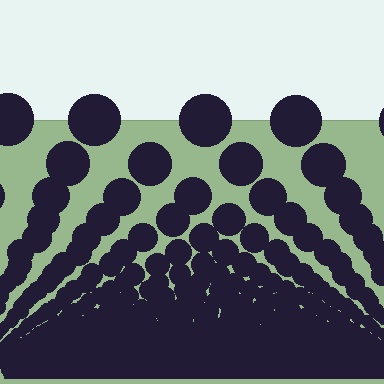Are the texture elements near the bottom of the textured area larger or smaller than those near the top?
Smaller. The gradient is inverted — elements near the bottom are smaller and denser.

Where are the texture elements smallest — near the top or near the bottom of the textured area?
Near the bottom.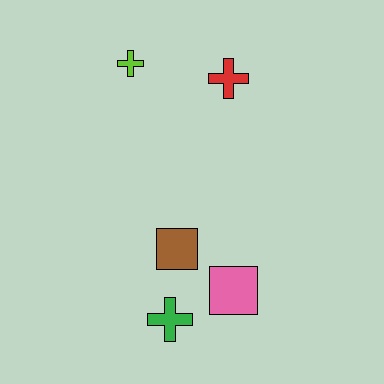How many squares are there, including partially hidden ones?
There are 2 squares.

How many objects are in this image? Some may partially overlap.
There are 5 objects.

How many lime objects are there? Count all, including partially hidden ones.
There is 1 lime object.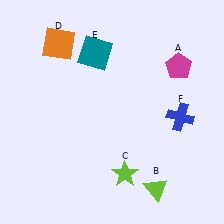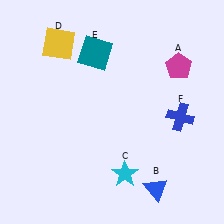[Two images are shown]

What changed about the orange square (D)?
In Image 1, D is orange. In Image 2, it changed to yellow.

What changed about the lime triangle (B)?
In Image 1, B is lime. In Image 2, it changed to blue.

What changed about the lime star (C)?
In Image 1, C is lime. In Image 2, it changed to cyan.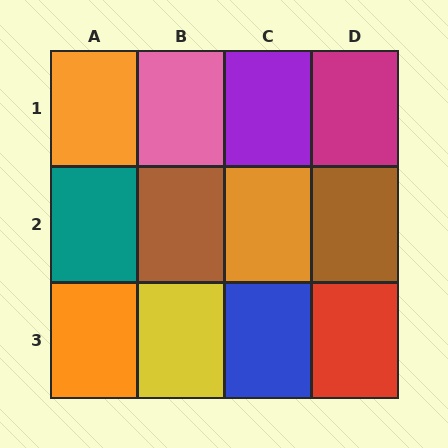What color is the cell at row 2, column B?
Brown.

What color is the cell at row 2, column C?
Orange.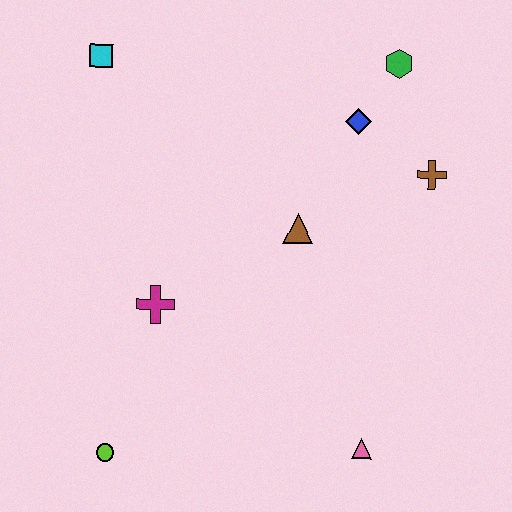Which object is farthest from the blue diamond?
The lime circle is farthest from the blue diamond.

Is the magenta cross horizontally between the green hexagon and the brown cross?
No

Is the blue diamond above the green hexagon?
No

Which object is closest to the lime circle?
The magenta cross is closest to the lime circle.